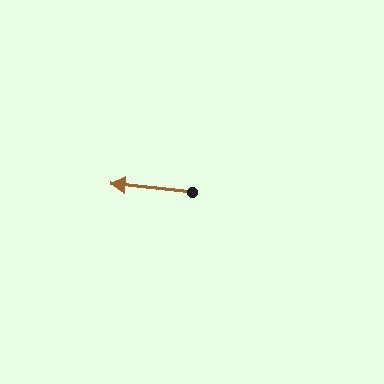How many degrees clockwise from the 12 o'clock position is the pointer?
Approximately 276 degrees.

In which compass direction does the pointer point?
West.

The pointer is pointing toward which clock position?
Roughly 9 o'clock.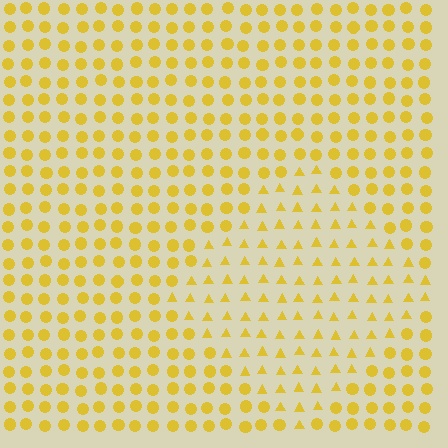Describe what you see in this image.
The image is filled with small yellow elements arranged in a uniform grid. A diamond-shaped region contains triangles, while the surrounding area contains circles. The boundary is defined purely by the change in element shape.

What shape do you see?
I see a diamond.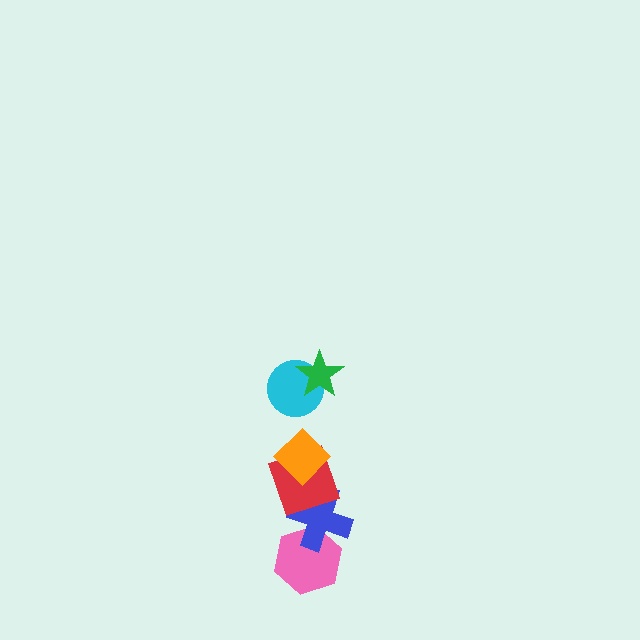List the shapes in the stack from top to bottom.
From top to bottom: the green star, the cyan circle, the orange diamond, the red square, the blue cross, the pink hexagon.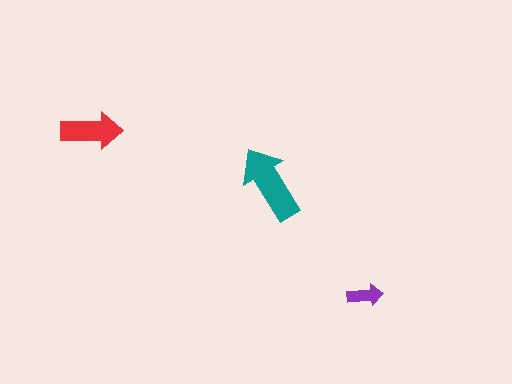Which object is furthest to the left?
The red arrow is leftmost.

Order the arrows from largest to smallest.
the teal one, the red one, the purple one.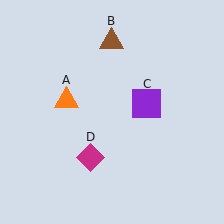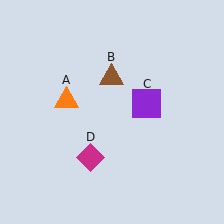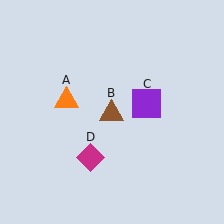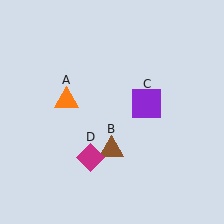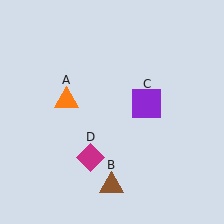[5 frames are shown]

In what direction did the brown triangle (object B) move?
The brown triangle (object B) moved down.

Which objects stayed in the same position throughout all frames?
Orange triangle (object A) and purple square (object C) and magenta diamond (object D) remained stationary.